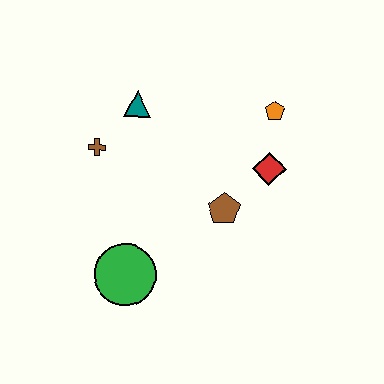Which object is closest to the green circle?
The brown pentagon is closest to the green circle.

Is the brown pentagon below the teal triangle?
Yes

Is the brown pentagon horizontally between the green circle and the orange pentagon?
Yes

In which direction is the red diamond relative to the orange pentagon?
The red diamond is below the orange pentagon.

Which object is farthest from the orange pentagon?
The green circle is farthest from the orange pentagon.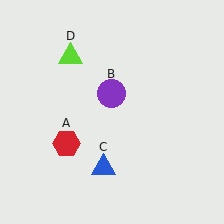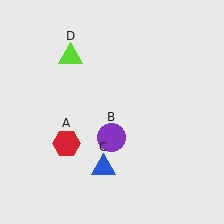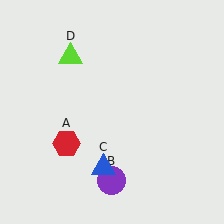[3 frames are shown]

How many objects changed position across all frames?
1 object changed position: purple circle (object B).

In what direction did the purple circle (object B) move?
The purple circle (object B) moved down.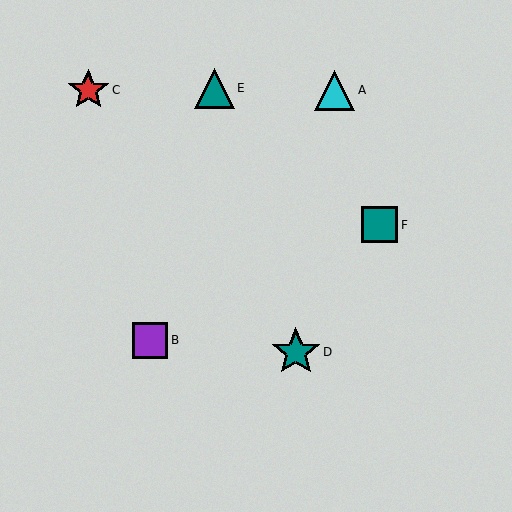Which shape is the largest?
The teal star (labeled D) is the largest.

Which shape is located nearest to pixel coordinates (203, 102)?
The teal triangle (labeled E) at (214, 88) is nearest to that location.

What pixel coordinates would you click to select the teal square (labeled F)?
Click at (380, 225) to select the teal square F.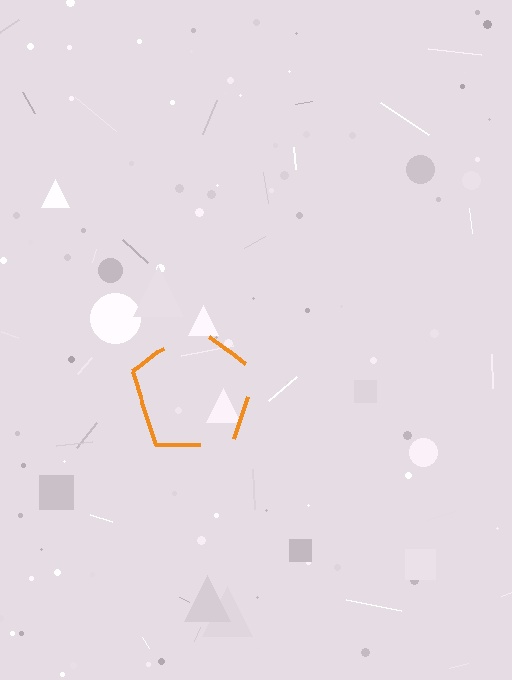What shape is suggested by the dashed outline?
The dashed outline suggests a pentagon.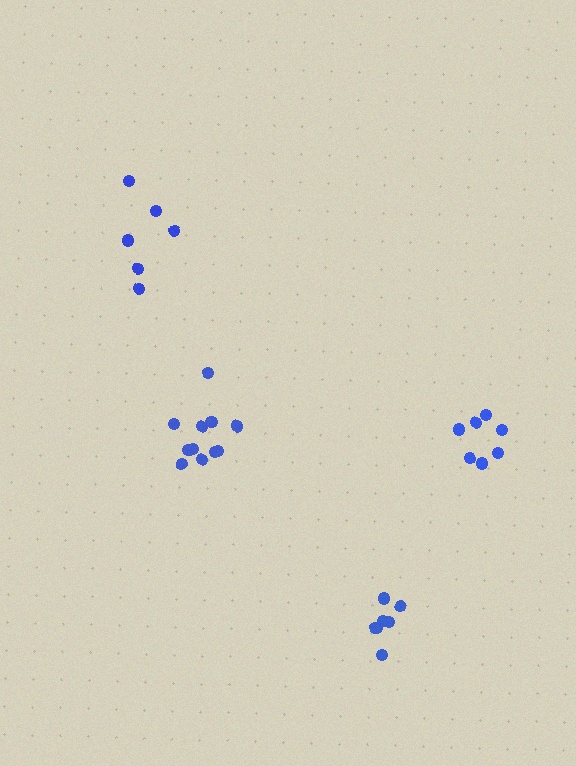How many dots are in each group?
Group 1: 12 dots, Group 2: 7 dots, Group 3: 7 dots, Group 4: 7 dots (33 total).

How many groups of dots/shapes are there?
There are 4 groups.